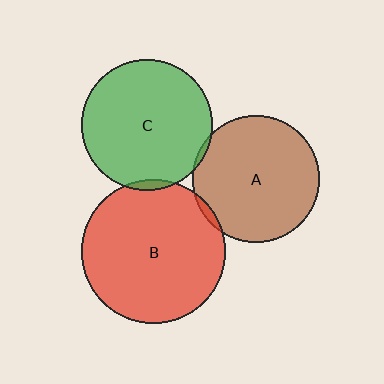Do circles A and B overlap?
Yes.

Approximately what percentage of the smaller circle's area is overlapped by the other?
Approximately 5%.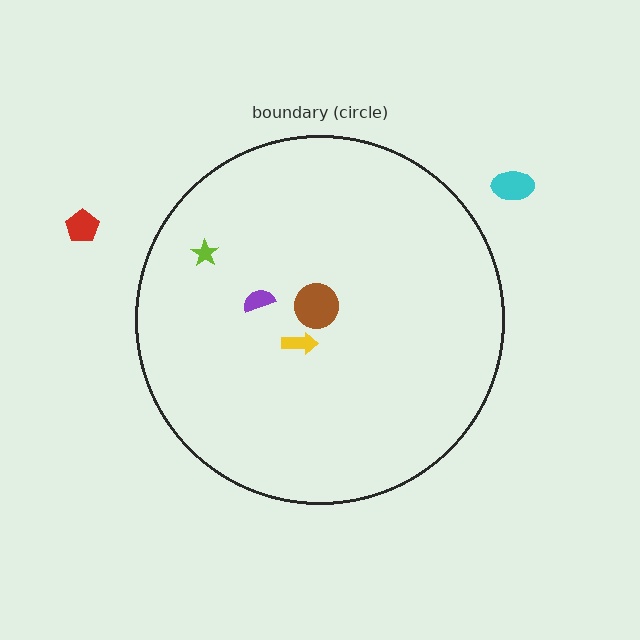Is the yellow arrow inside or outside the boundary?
Inside.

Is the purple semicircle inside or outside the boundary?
Inside.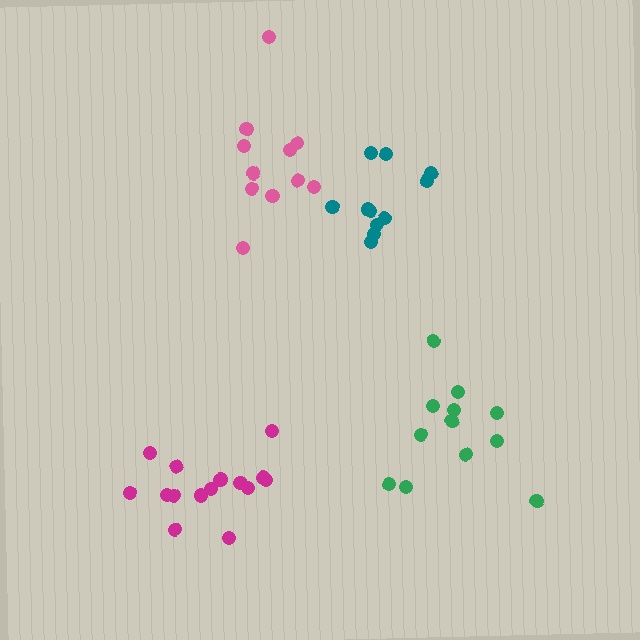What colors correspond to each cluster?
The clusters are colored: teal, green, magenta, pink.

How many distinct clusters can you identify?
There are 4 distinct clusters.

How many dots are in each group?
Group 1: 11 dots, Group 2: 12 dots, Group 3: 15 dots, Group 4: 11 dots (49 total).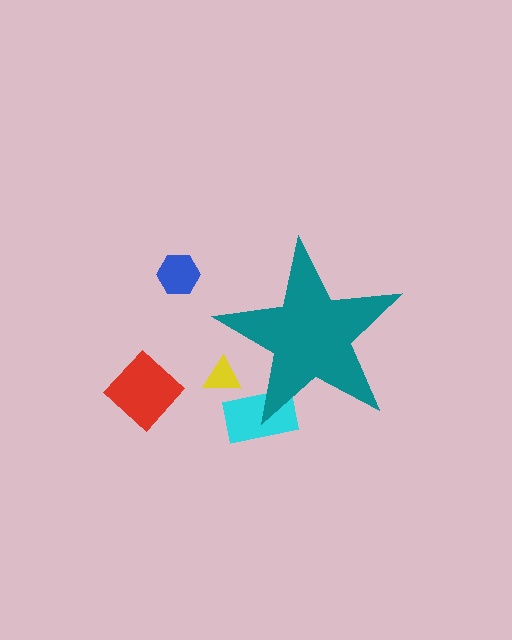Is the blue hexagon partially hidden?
No, the blue hexagon is fully visible.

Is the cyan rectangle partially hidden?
Yes, the cyan rectangle is partially hidden behind the teal star.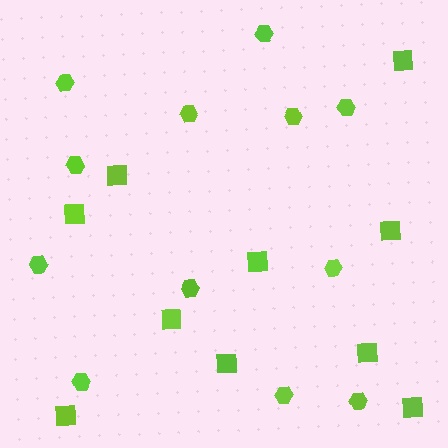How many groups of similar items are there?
There are 2 groups: one group of hexagons (12) and one group of squares (10).